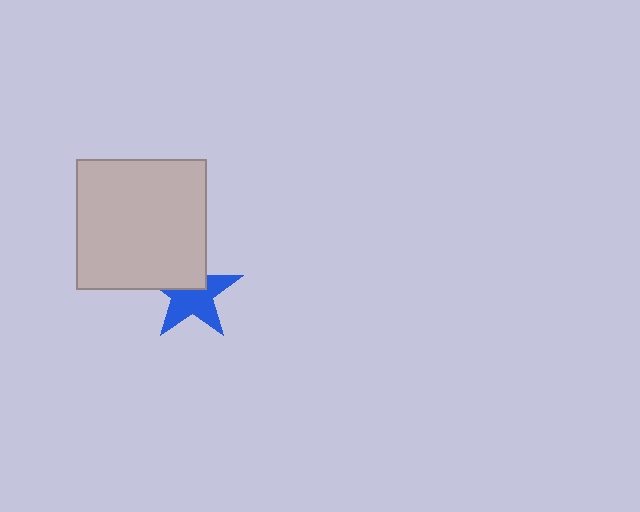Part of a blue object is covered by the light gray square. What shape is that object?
It is a star.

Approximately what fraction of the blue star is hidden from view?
Roughly 38% of the blue star is hidden behind the light gray square.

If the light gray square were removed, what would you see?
You would see the complete blue star.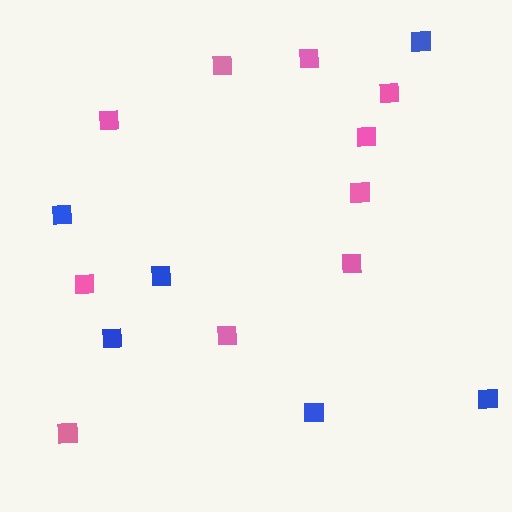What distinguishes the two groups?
There are 2 groups: one group of pink squares (10) and one group of blue squares (6).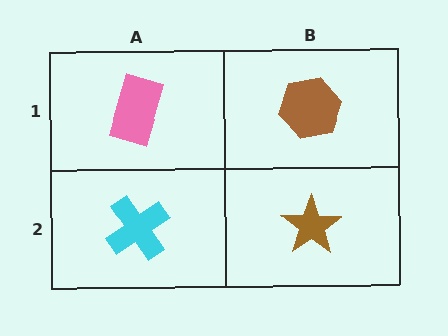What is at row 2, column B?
A brown star.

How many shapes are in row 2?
2 shapes.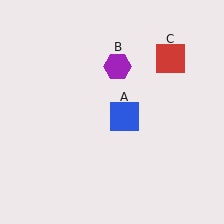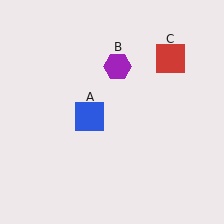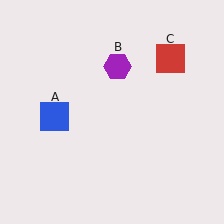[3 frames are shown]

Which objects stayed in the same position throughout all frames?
Purple hexagon (object B) and red square (object C) remained stationary.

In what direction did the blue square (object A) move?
The blue square (object A) moved left.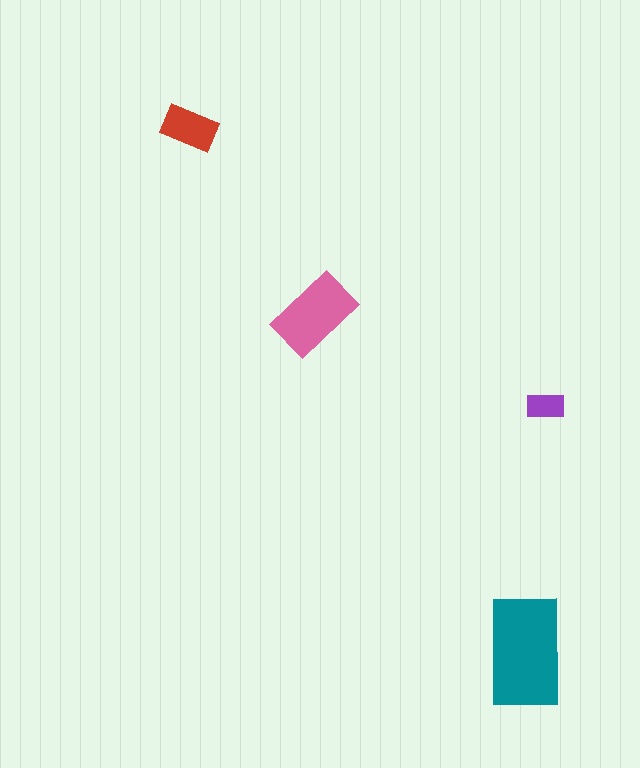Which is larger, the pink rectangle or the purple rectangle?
The pink one.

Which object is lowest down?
The teal rectangle is bottommost.